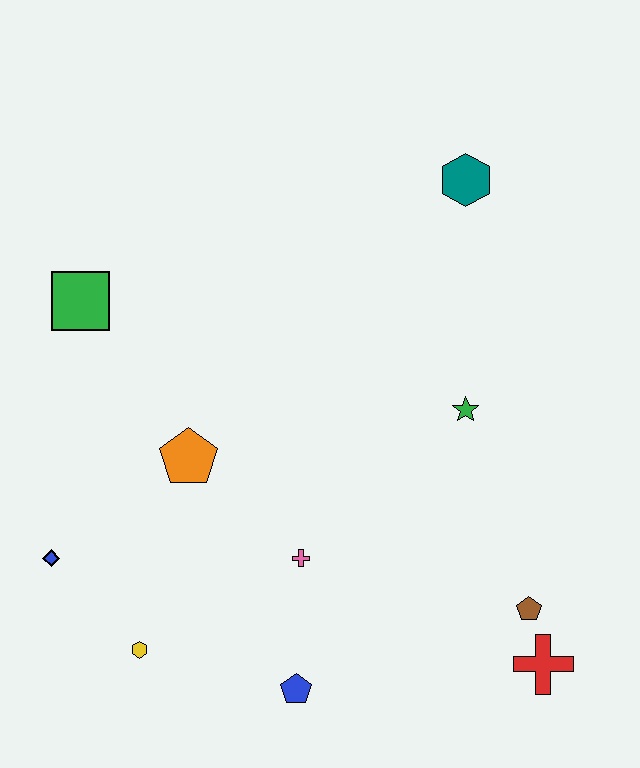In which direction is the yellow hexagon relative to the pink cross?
The yellow hexagon is to the left of the pink cross.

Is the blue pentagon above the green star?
No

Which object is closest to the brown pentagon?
The red cross is closest to the brown pentagon.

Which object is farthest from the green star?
The blue diamond is farthest from the green star.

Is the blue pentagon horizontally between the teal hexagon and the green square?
Yes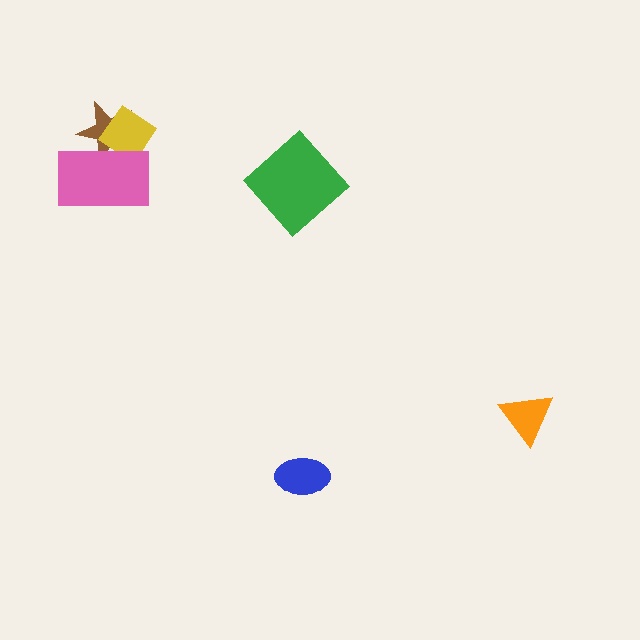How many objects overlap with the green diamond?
0 objects overlap with the green diamond.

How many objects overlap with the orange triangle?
0 objects overlap with the orange triangle.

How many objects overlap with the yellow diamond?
2 objects overlap with the yellow diamond.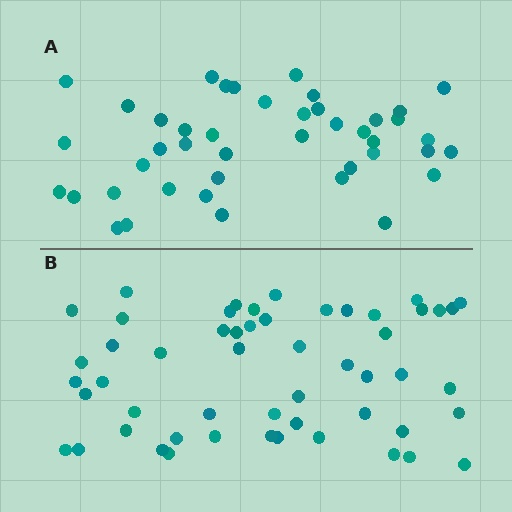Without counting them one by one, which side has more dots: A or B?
Region B (the bottom region) has more dots.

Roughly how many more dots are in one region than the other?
Region B has roughly 10 or so more dots than region A.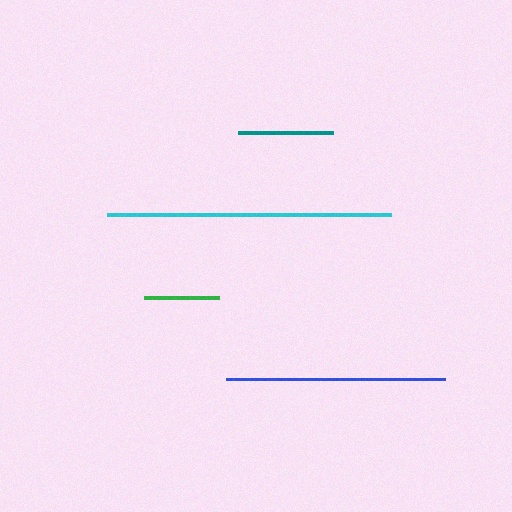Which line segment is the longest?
The cyan line is the longest at approximately 283 pixels.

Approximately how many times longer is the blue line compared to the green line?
The blue line is approximately 2.9 times the length of the green line.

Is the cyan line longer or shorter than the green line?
The cyan line is longer than the green line.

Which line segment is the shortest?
The green line is the shortest at approximately 76 pixels.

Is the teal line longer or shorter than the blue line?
The blue line is longer than the teal line.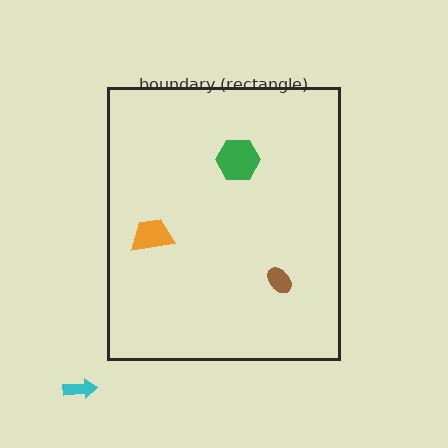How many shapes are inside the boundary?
3 inside, 1 outside.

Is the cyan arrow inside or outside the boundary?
Outside.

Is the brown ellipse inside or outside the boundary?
Inside.